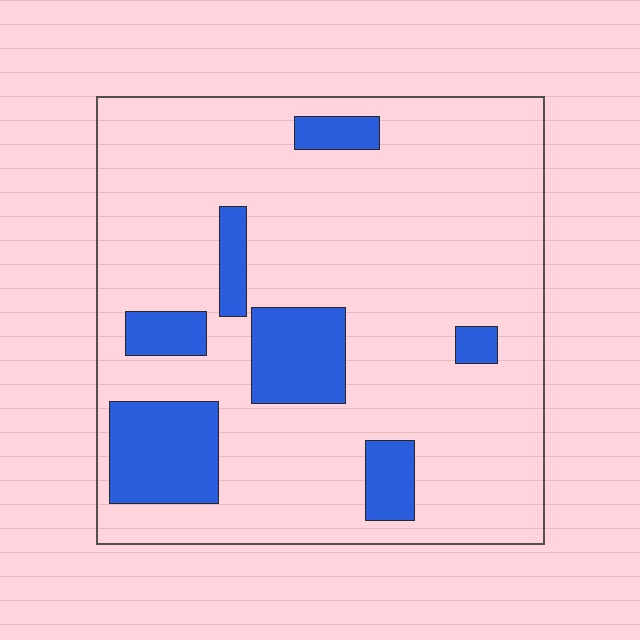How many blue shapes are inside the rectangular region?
7.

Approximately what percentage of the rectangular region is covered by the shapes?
Approximately 20%.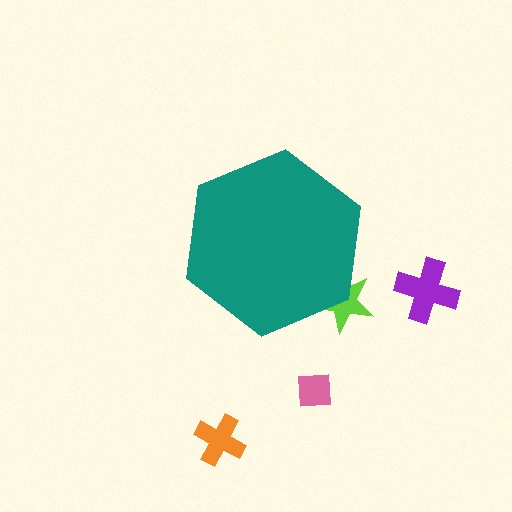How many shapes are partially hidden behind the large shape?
1 shape is partially hidden.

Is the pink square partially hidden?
No, the pink square is fully visible.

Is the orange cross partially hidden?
No, the orange cross is fully visible.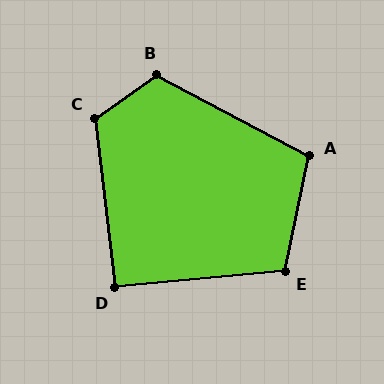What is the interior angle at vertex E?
Approximately 107 degrees (obtuse).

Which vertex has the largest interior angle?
C, at approximately 118 degrees.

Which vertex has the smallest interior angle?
D, at approximately 92 degrees.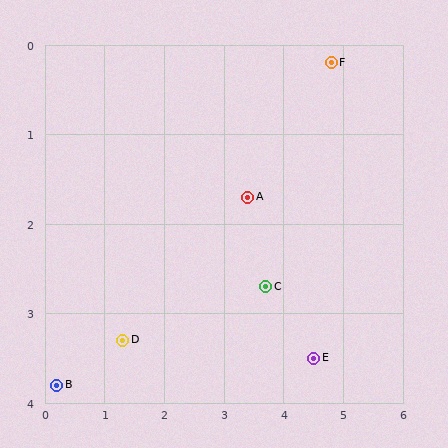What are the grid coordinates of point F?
Point F is at approximately (4.8, 0.2).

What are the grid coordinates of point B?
Point B is at approximately (0.2, 3.8).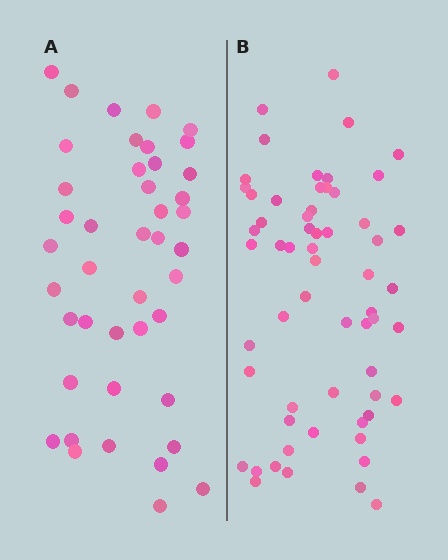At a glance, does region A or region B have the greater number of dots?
Region B (the right region) has more dots.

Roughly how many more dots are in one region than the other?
Region B has approximately 15 more dots than region A.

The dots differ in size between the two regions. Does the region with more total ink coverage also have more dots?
No. Region A has more total ink coverage because its dots are larger, but region B actually contains more individual dots. Total area can be misleading — the number of items is what matters here.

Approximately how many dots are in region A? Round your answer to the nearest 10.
About 40 dots. (The exact count is 43, which rounds to 40.)